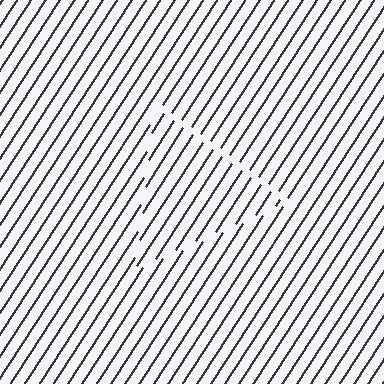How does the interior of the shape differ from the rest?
The interior of the shape contains the same grating, shifted by half a period — the contour is defined by the phase discontinuity where line-ends from the inner and outer gratings abut.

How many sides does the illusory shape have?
3 sides — the line-ends trace a triangle.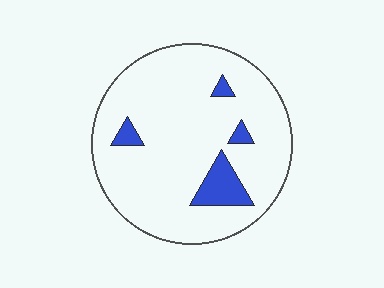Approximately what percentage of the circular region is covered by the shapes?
Approximately 10%.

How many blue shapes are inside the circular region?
4.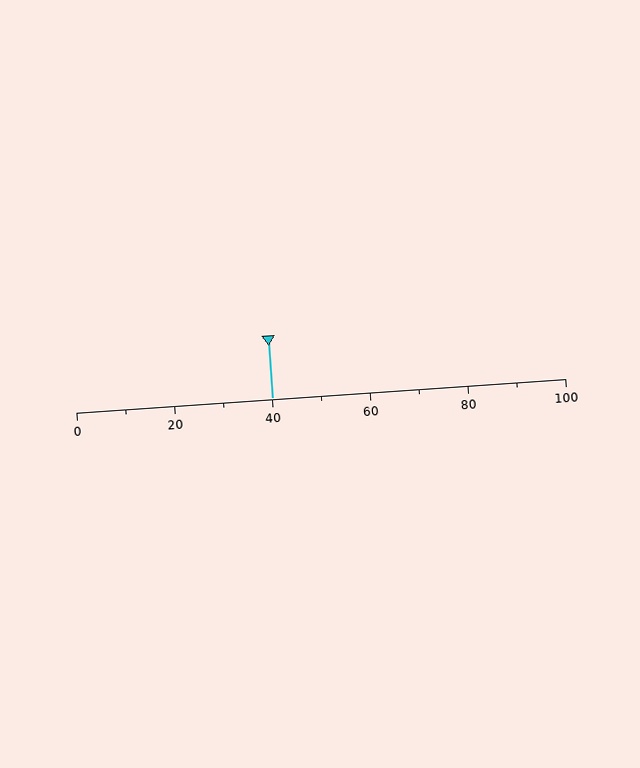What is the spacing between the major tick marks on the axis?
The major ticks are spaced 20 apart.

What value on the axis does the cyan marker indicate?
The marker indicates approximately 40.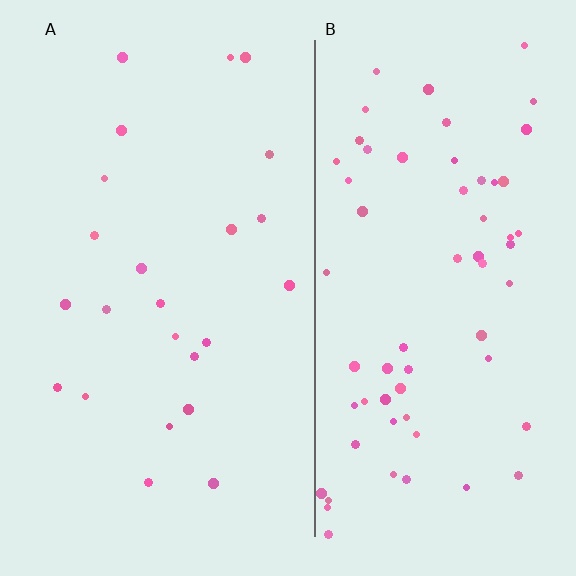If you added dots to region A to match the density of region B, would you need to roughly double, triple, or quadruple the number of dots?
Approximately triple.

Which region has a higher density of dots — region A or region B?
B (the right).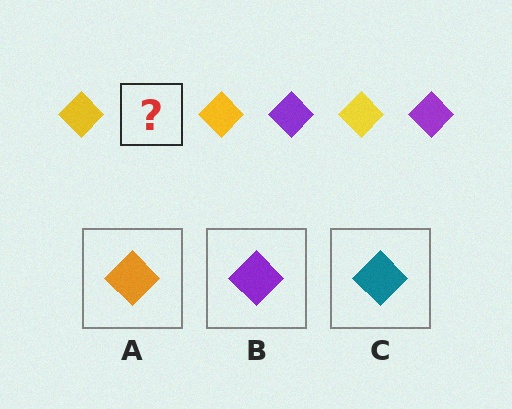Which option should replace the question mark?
Option B.